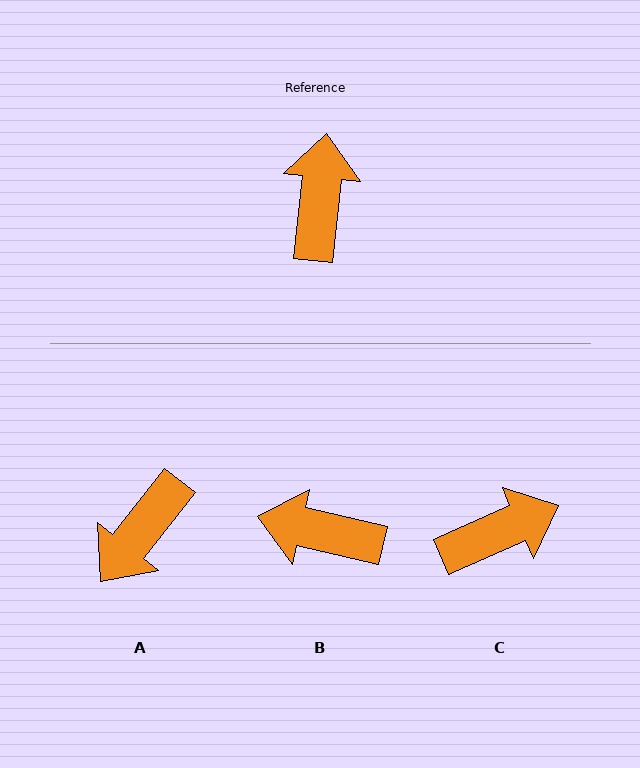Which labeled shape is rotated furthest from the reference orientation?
A, about 148 degrees away.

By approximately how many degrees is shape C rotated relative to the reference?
Approximately 60 degrees clockwise.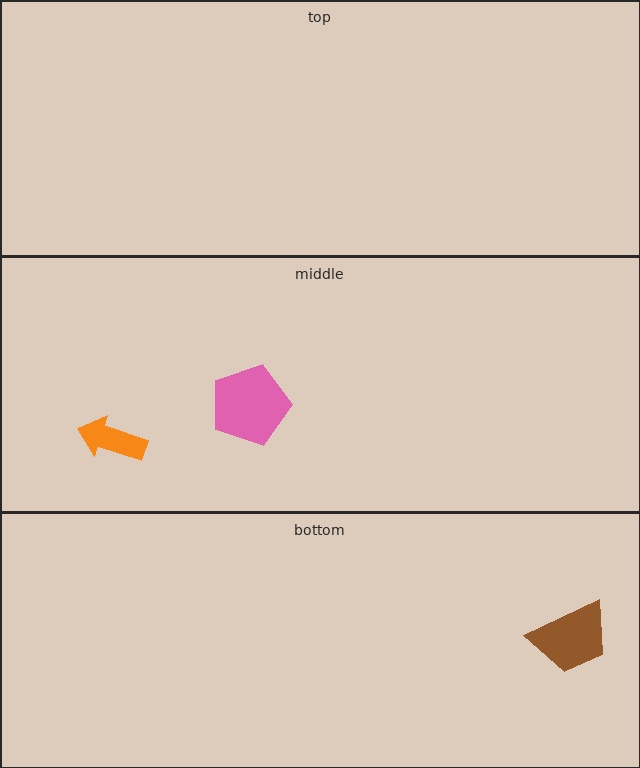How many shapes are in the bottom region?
1.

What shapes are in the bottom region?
The brown trapezoid.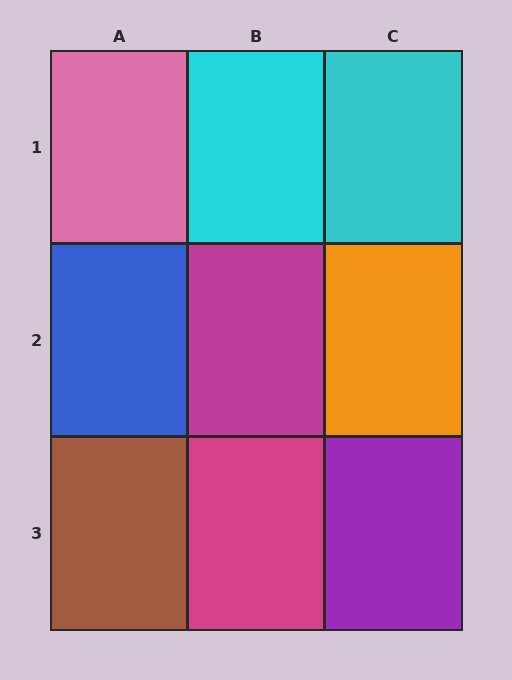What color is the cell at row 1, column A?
Pink.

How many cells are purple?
1 cell is purple.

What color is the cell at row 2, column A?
Blue.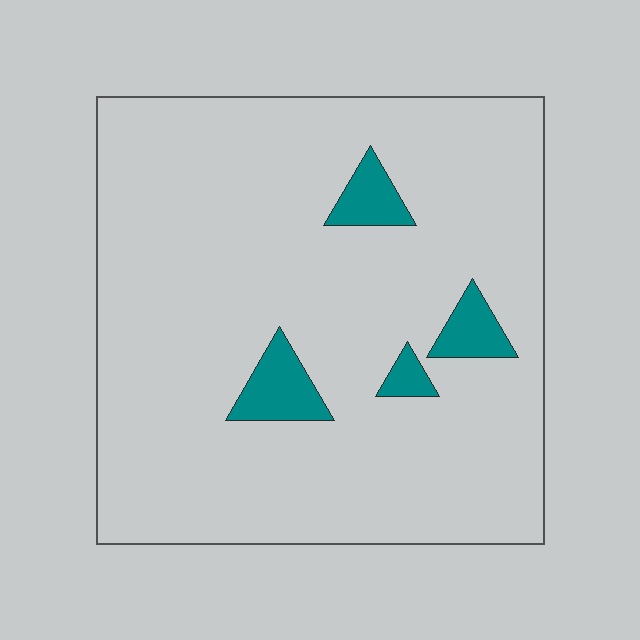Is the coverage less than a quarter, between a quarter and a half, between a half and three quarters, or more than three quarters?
Less than a quarter.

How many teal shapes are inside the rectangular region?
4.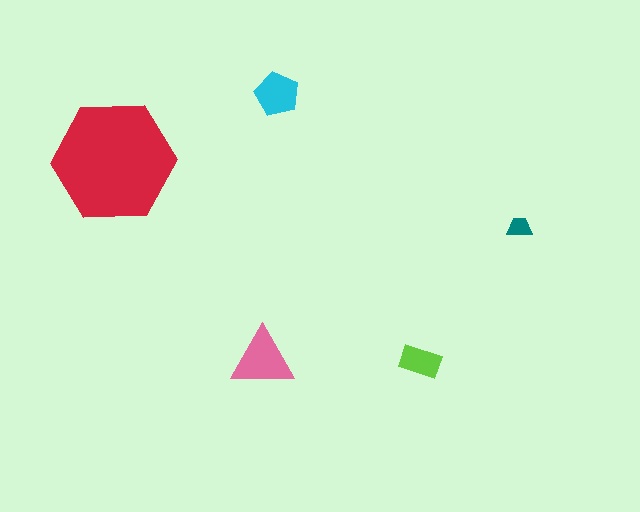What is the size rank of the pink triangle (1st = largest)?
2nd.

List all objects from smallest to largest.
The teal trapezoid, the lime rectangle, the cyan pentagon, the pink triangle, the red hexagon.